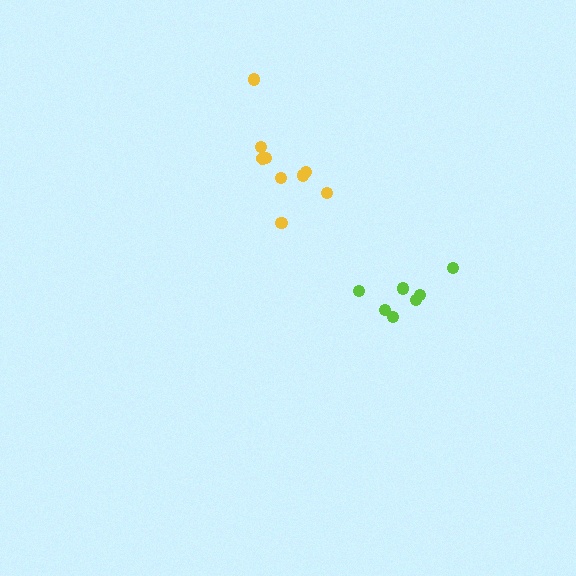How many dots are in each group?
Group 1: 9 dots, Group 2: 7 dots (16 total).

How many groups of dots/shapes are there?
There are 2 groups.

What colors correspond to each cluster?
The clusters are colored: yellow, lime.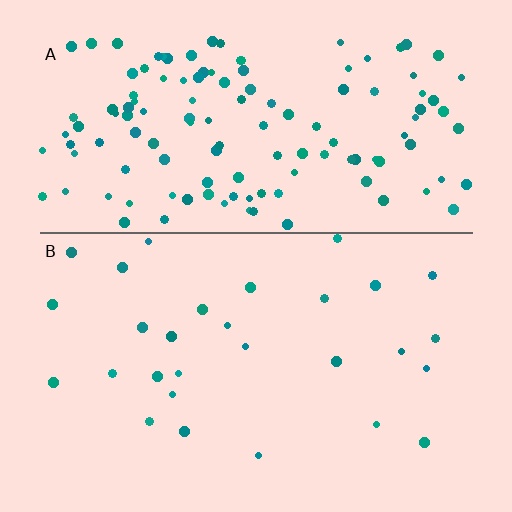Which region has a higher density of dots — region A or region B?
A (the top).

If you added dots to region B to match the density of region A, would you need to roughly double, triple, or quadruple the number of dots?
Approximately quadruple.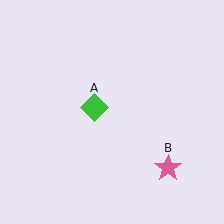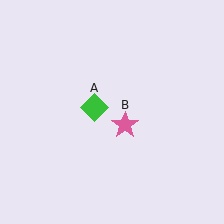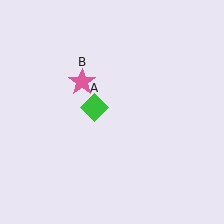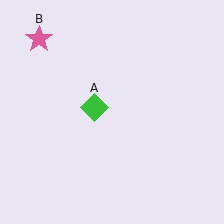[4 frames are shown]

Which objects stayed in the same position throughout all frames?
Green diamond (object A) remained stationary.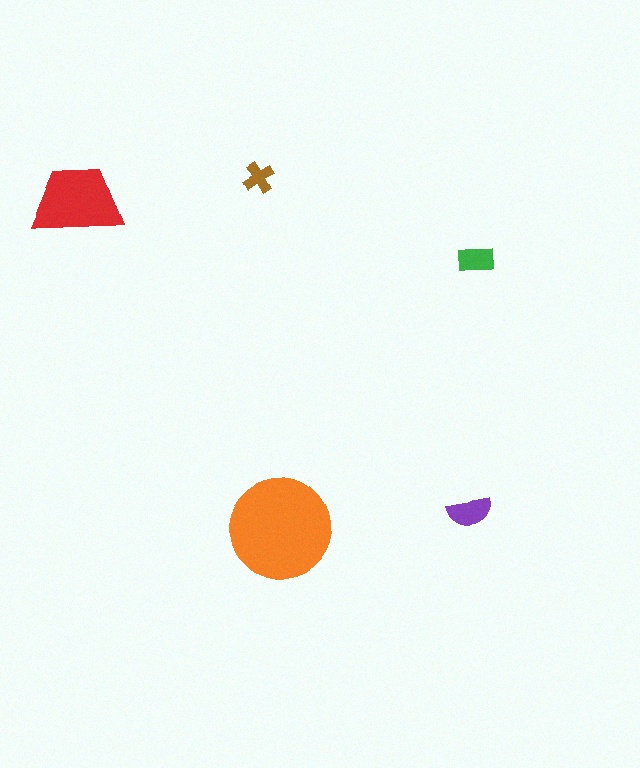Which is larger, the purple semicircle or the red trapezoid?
The red trapezoid.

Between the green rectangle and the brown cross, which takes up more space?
The green rectangle.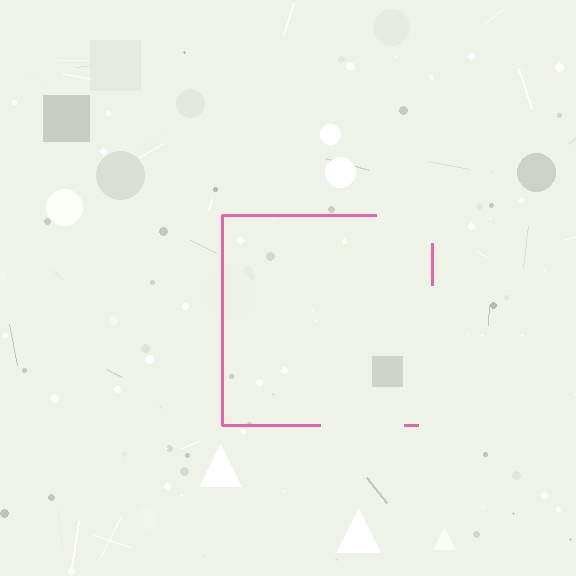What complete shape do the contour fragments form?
The contour fragments form a square.